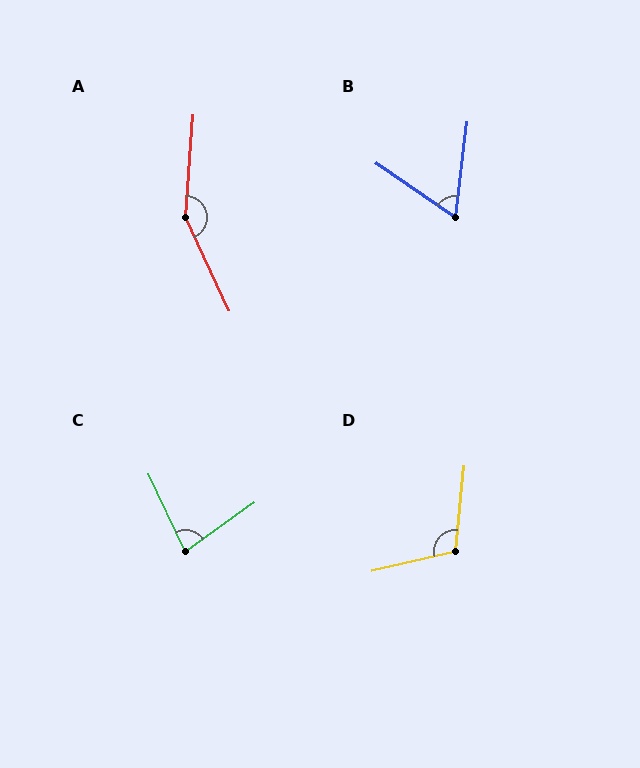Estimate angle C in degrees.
Approximately 80 degrees.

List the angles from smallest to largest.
B (63°), C (80°), D (109°), A (151°).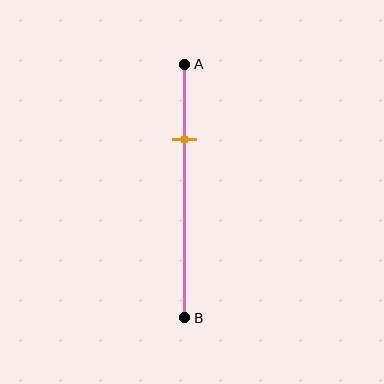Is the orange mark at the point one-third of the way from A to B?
No, the mark is at about 30% from A, not at the 33% one-third point.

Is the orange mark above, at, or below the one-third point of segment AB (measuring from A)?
The orange mark is above the one-third point of segment AB.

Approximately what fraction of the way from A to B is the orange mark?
The orange mark is approximately 30% of the way from A to B.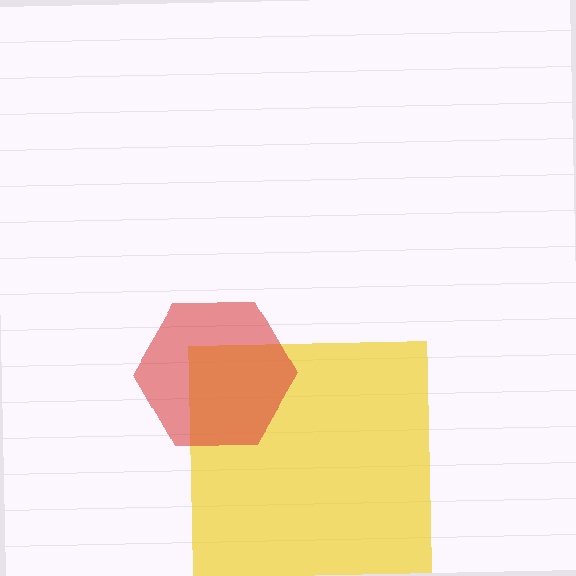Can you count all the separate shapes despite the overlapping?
Yes, there are 2 separate shapes.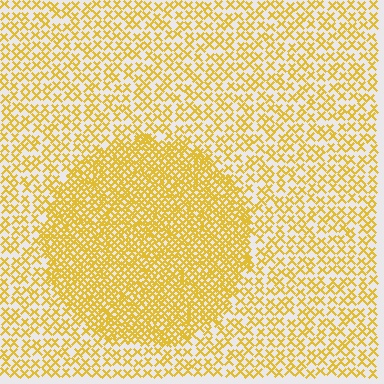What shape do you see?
I see a circle.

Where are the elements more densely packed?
The elements are more densely packed inside the circle boundary.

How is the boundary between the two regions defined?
The boundary is defined by a change in element density (approximately 2.3x ratio). All elements are the same color, size, and shape.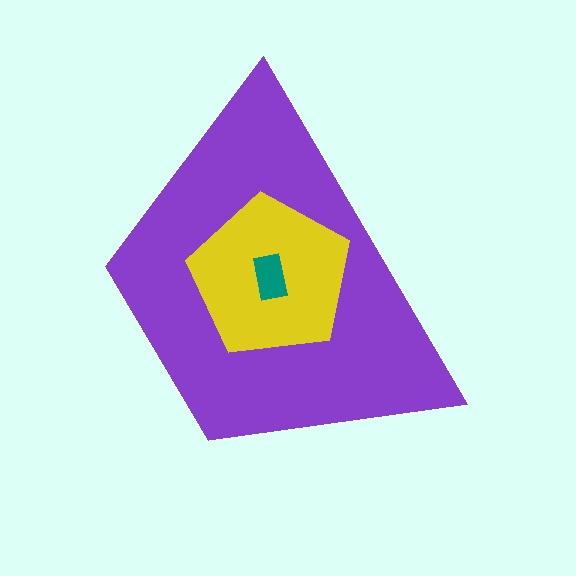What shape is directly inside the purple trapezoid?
The yellow pentagon.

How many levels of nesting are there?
3.